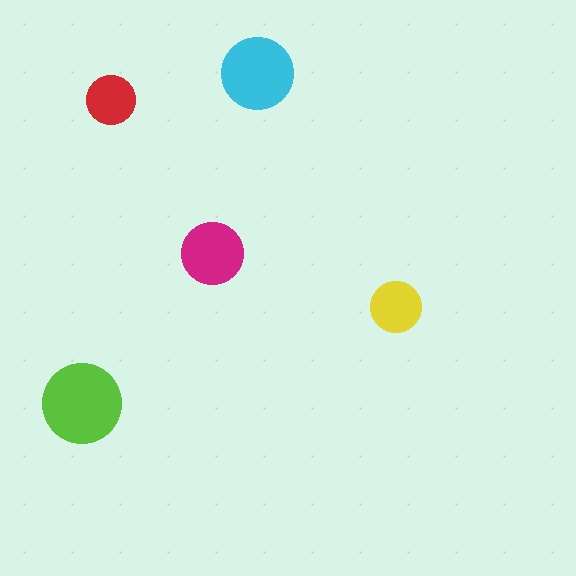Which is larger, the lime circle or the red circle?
The lime one.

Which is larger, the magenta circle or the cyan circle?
The cyan one.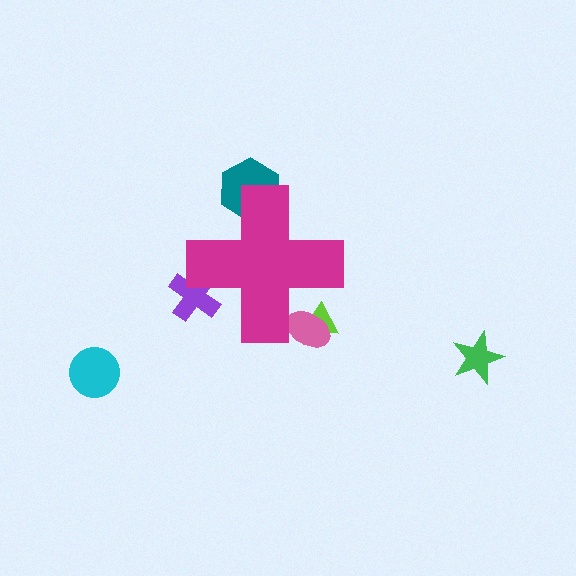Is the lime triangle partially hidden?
Yes, the lime triangle is partially hidden behind the magenta cross.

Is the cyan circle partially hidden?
No, the cyan circle is fully visible.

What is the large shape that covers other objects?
A magenta cross.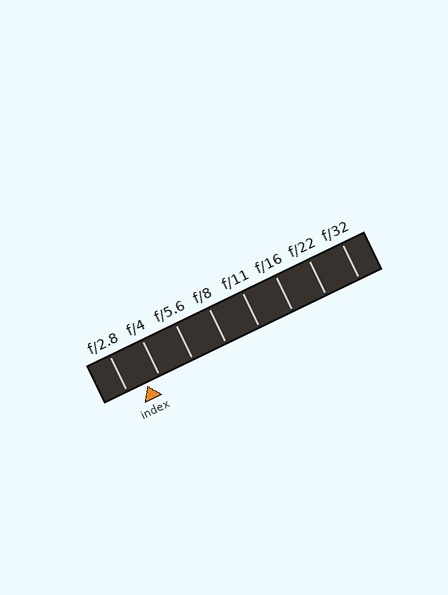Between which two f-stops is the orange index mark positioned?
The index mark is between f/2.8 and f/4.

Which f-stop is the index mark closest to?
The index mark is closest to f/4.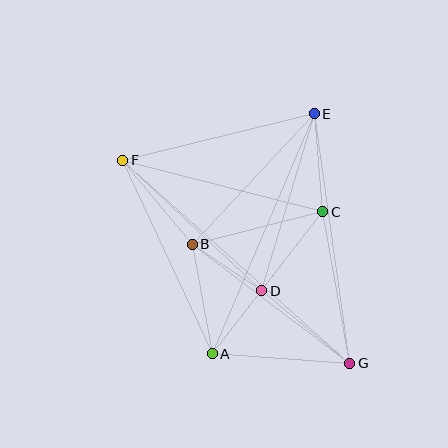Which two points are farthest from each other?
Points F and G are farthest from each other.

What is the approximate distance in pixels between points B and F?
The distance between B and F is approximately 109 pixels.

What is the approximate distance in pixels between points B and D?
The distance between B and D is approximately 84 pixels.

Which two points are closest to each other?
Points A and D are closest to each other.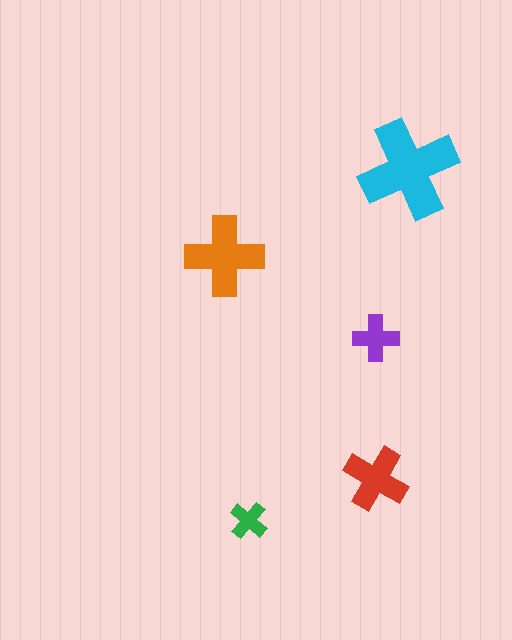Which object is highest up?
The cyan cross is topmost.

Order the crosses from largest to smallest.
the cyan one, the orange one, the red one, the purple one, the green one.